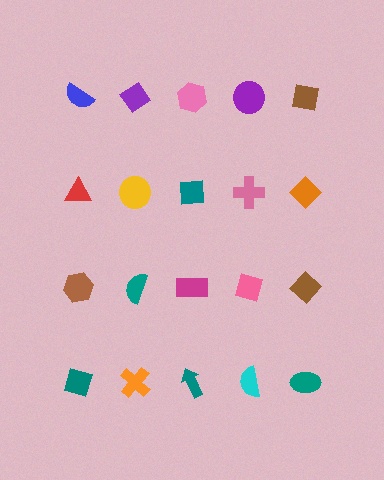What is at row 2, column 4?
A pink cross.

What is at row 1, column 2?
A purple diamond.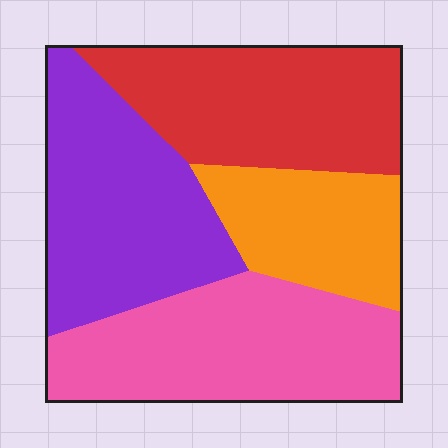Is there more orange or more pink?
Pink.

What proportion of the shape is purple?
Purple takes up about one quarter (1/4) of the shape.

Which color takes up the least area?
Orange, at roughly 15%.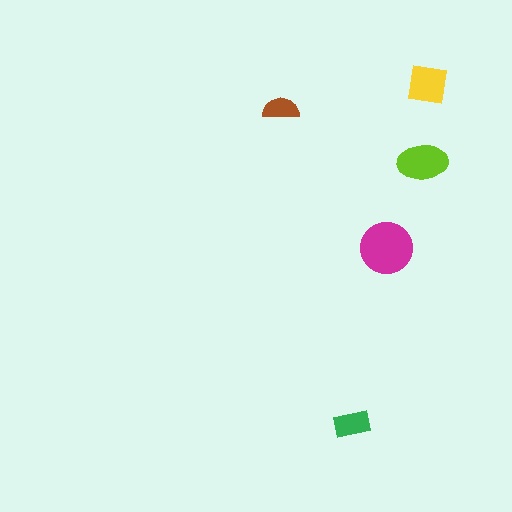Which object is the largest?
The magenta circle.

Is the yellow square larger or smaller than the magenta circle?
Smaller.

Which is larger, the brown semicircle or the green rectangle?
The green rectangle.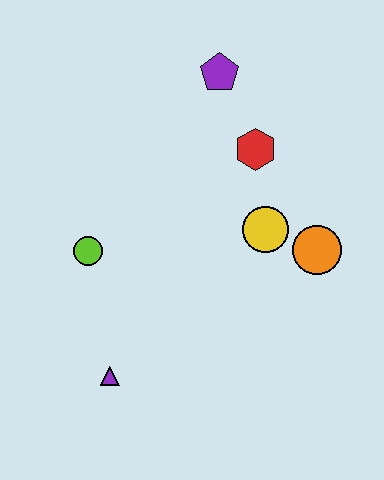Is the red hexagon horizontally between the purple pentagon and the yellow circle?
Yes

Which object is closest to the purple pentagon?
The red hexagon is closest to the purple pentagon.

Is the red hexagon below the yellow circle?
No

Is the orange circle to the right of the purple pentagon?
Yes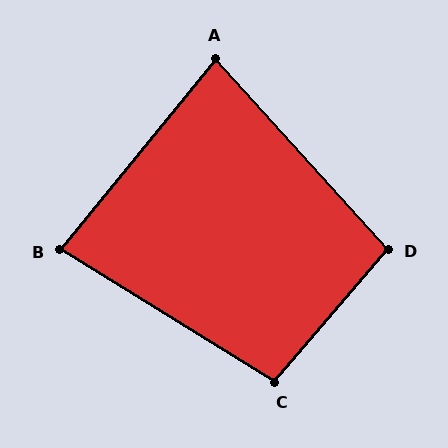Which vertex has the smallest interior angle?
A, at approximately 81 degrees.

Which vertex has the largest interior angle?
C, at approximately 99 degrees.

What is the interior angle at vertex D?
Approximately 97 degrees (obtuse).